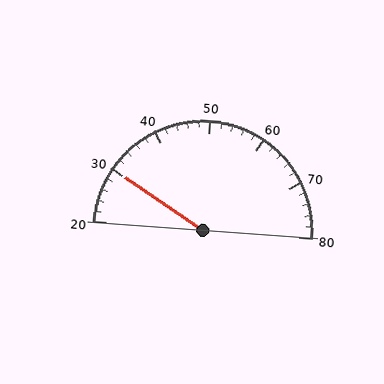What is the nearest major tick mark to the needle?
The nearest major tick mark is 30.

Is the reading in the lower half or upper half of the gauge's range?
The reading is in the lower half of the range (20 to 80).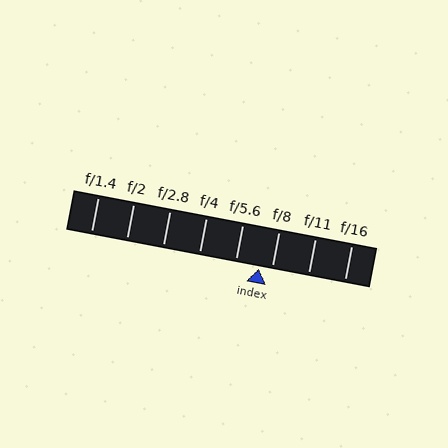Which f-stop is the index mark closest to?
The index mark is closest to f/8.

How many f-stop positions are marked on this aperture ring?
There are 8 f-stop positions marked.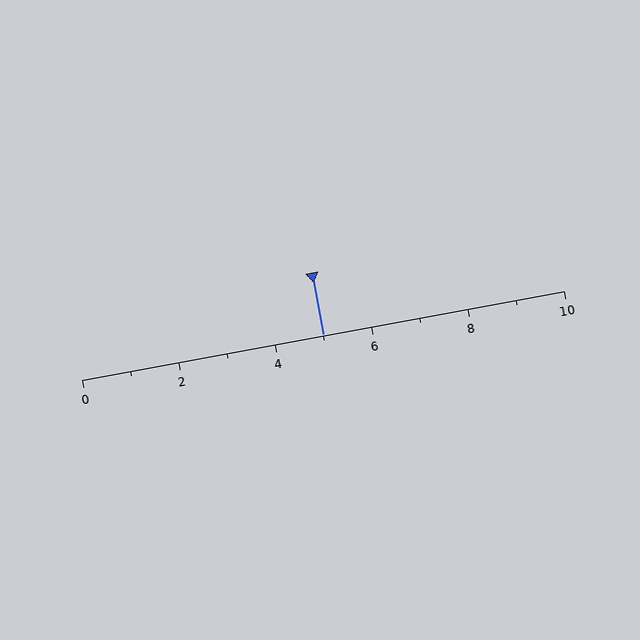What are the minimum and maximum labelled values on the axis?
The axis runs from 0 to 10.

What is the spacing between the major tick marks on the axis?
The major ticks are spaced 2 apart.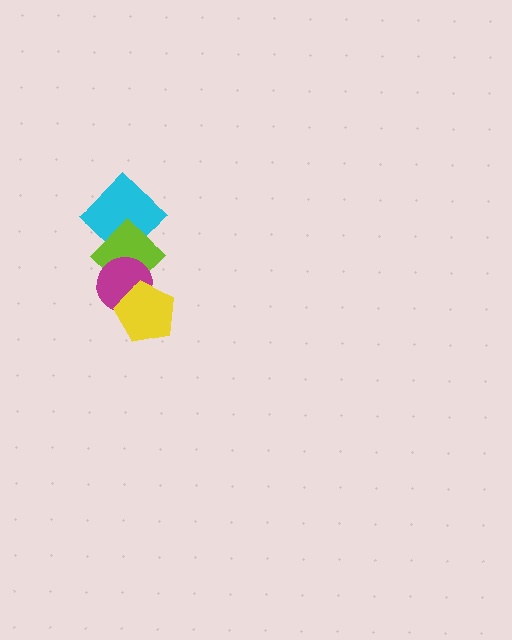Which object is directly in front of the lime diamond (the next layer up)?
The magenta circle is directly in front of the lime diamond.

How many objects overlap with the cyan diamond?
1 object overlaps with the cyan diamond.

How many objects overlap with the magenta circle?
2 objects overlap with the magenta circle.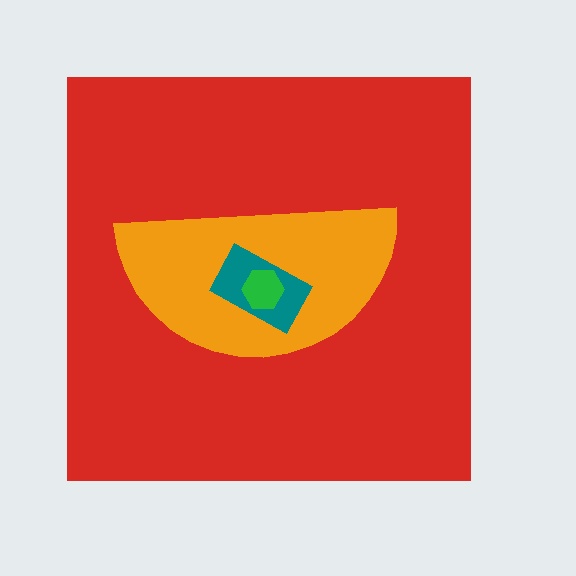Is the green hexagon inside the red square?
Yes.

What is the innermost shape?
The green hexagon.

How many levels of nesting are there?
4.